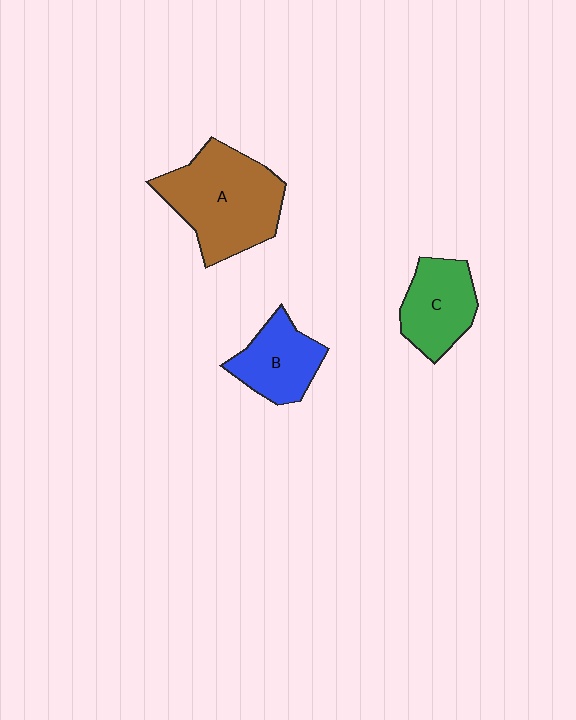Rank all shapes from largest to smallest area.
From largest to smallest: A (brown), C (green), B (blue).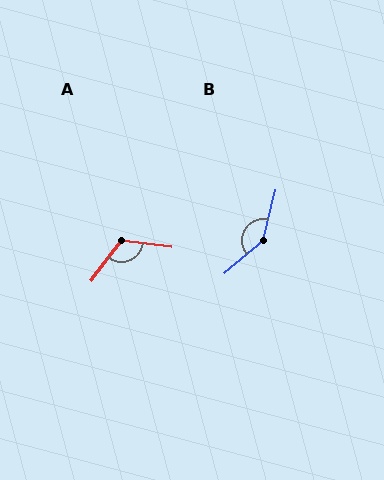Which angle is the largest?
B, at approximately 144 degrees.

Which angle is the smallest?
A, at approximately 119 degrees.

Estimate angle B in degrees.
Approximately 144 degrees.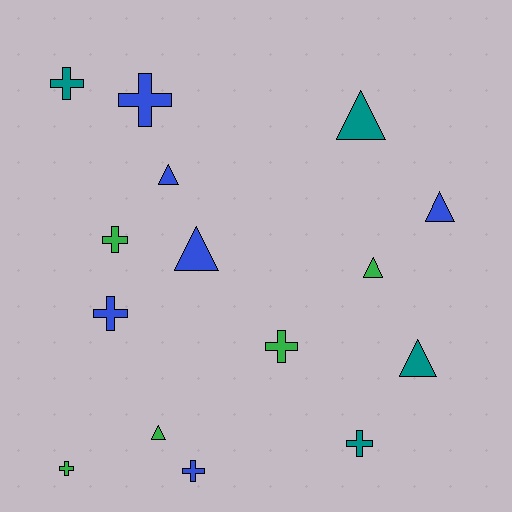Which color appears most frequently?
Blue, with 6 objects.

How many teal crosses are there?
There are 2 teal crosses.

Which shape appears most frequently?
Cross, with 8 objects.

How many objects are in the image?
There are 15 objects.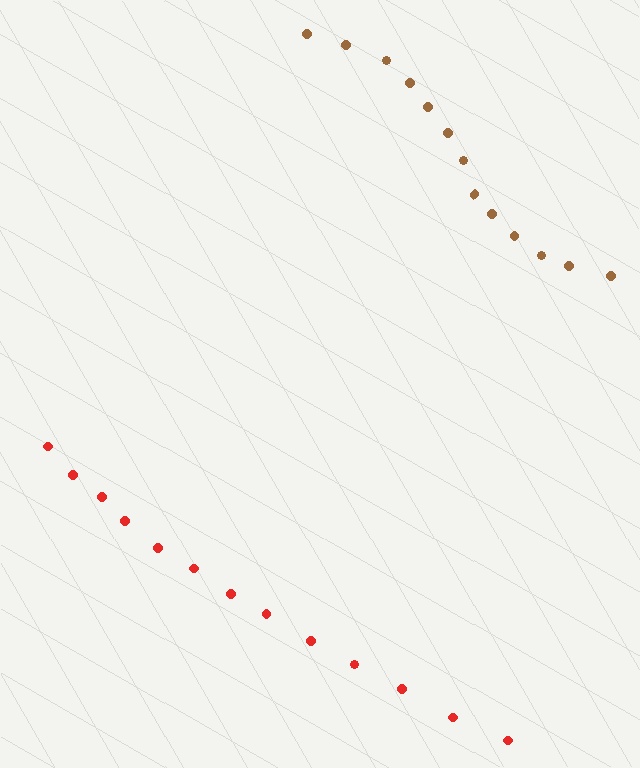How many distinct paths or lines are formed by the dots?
There are 2 distinct paths.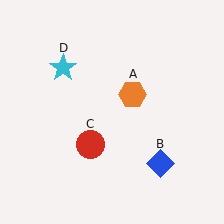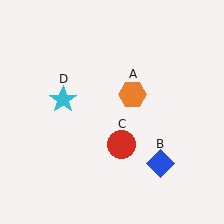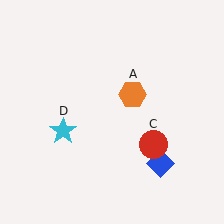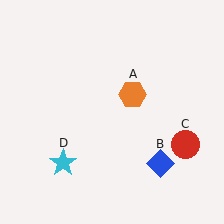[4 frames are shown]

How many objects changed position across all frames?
2 objects changed position: red circle (object C), cyan star (object D).